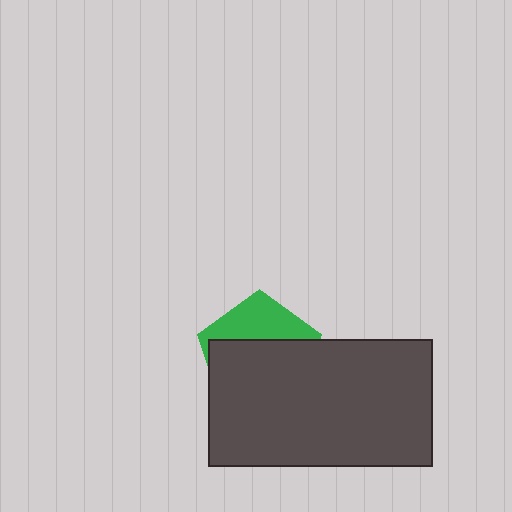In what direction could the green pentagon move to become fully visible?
The green pentagon could move up. That would shift it out from behind the dark gray rectangle entirely.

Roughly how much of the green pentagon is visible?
A small part of it is visible (roughly 35%).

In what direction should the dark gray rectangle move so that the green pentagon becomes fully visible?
The dark gray rectangle should move down. That is the shortest direction to clear the overlap and leave the green pentagon fully visible.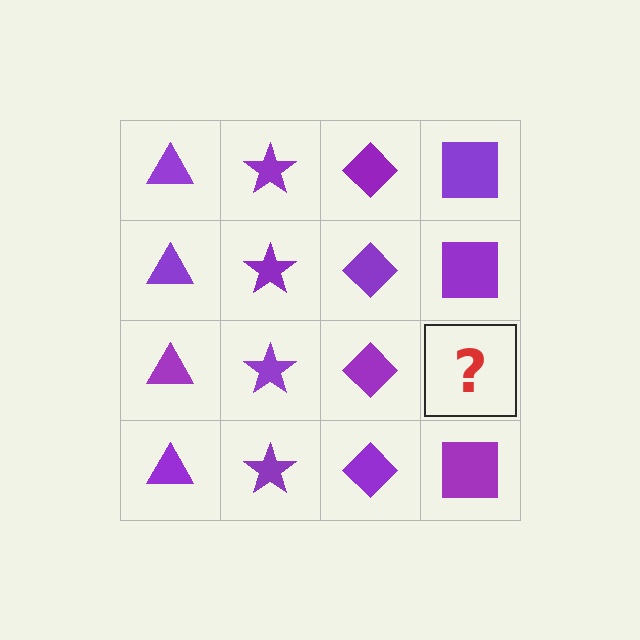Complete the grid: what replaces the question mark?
The question mark should be replaced with a purple square.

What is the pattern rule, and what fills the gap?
The rule is that each column has a consistent shape. The gap should be filled with a purple square.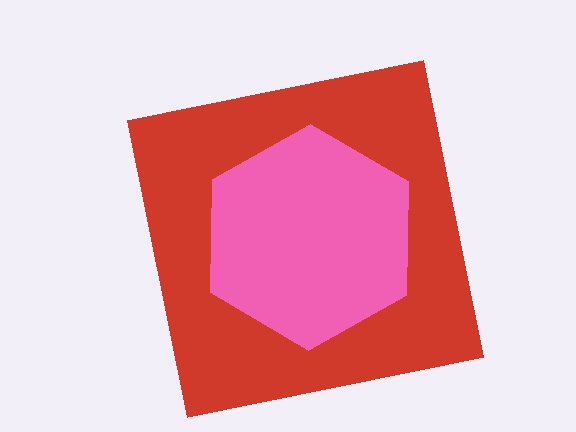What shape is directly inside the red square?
The pink hexagon.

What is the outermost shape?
The red square.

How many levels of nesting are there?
2.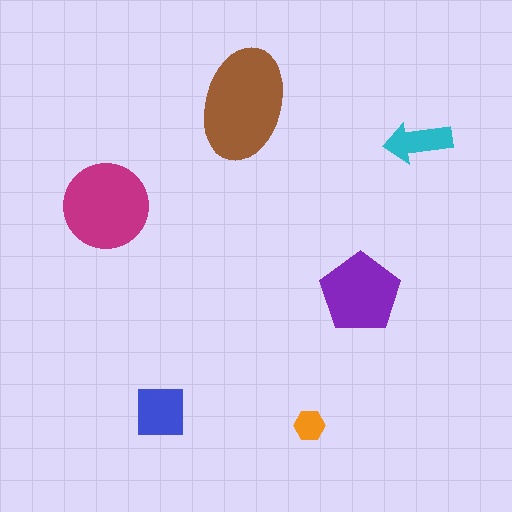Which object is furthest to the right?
The cyan arrow is rightmost.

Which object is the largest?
The brown ellipse.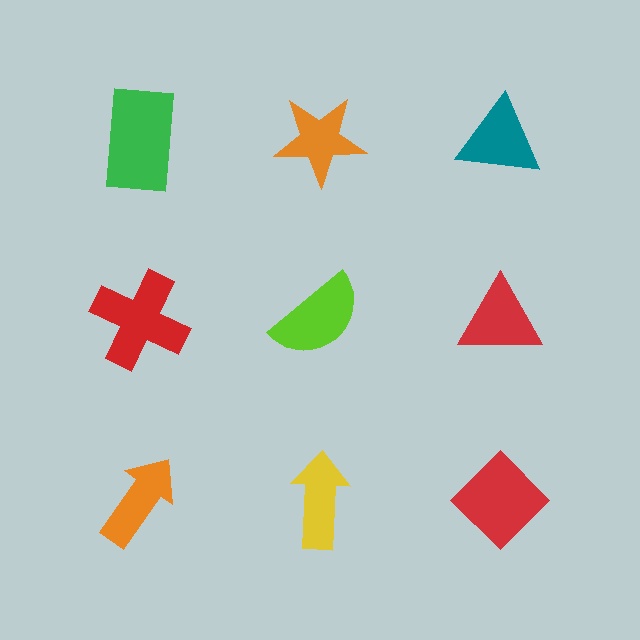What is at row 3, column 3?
A red diamond.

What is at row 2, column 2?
A lime semicircle.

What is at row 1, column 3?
A teal triangle.